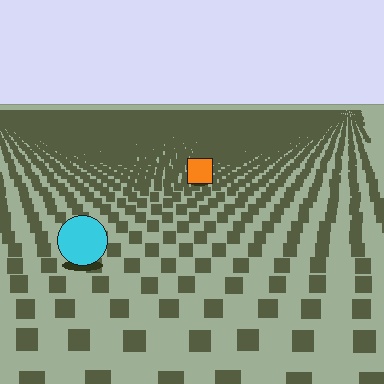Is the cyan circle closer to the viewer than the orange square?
Yes. The cyan circle is closer — you can tell from the texture gradient: the ground texture is coarser near it.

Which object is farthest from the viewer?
The orange square is farthest from the viewer. It appears smaller and the ground texture around it is denser.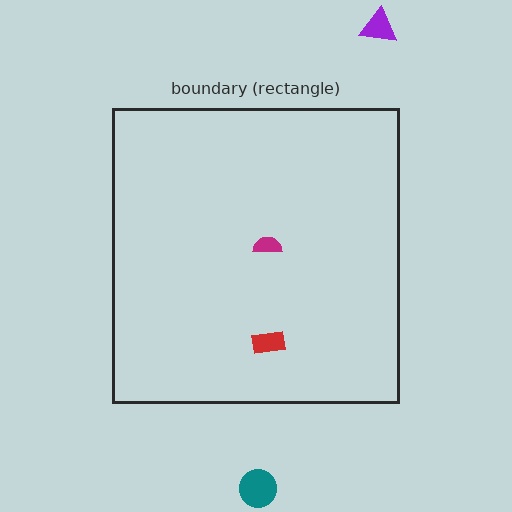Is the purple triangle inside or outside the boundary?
Outside.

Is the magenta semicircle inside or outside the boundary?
Inside.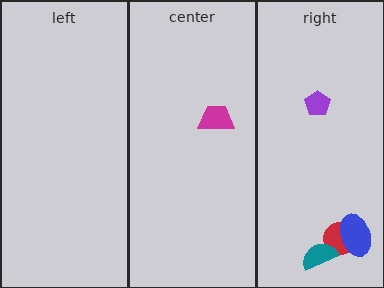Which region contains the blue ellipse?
The right region.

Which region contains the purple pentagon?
The right region.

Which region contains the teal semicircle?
The right region.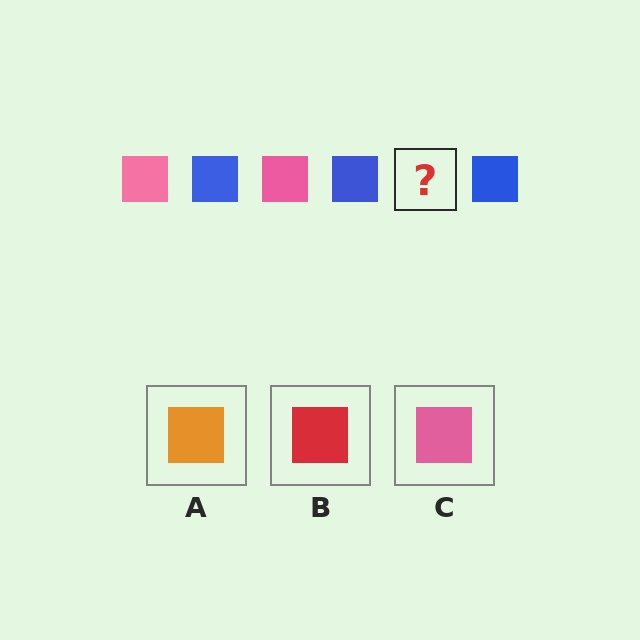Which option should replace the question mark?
Option C.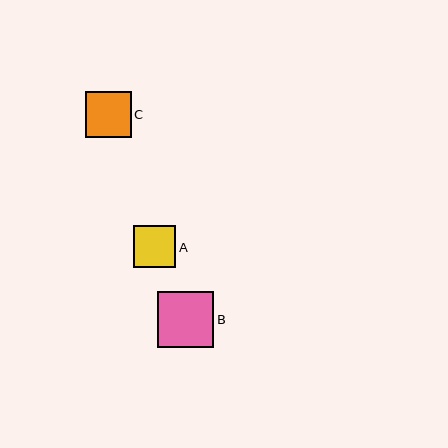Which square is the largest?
Square B is the largest with a size of approximately 56 pixels.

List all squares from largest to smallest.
From largest to smallest: B, C, A.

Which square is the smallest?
Square A is the smallest with a size of approximately 42 pixels.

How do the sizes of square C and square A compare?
Square C and square A are approximately the same size.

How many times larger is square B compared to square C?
Square B is approximately 1.2 times the size of square C.